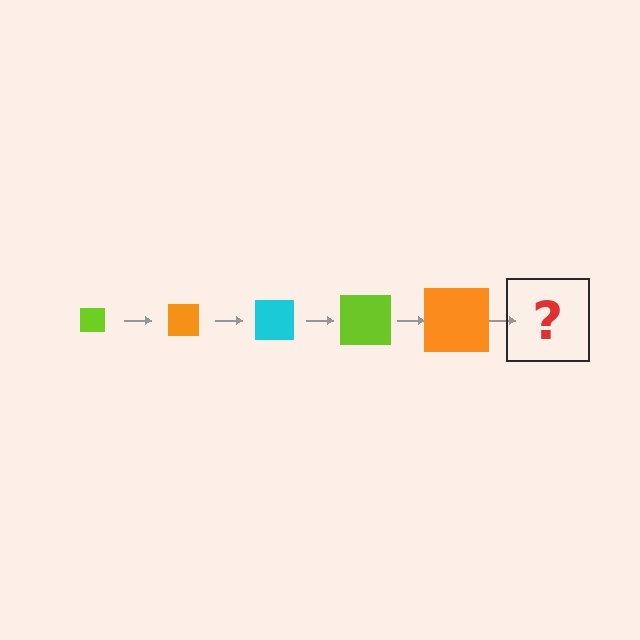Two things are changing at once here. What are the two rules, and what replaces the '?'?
The two rules are that the square grows larger each step and the color cycles through lime, orange, and cyan. The '?' should be a cyan square, larger than the previous one.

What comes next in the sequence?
The next element should be a cyan square, larger than the previous one.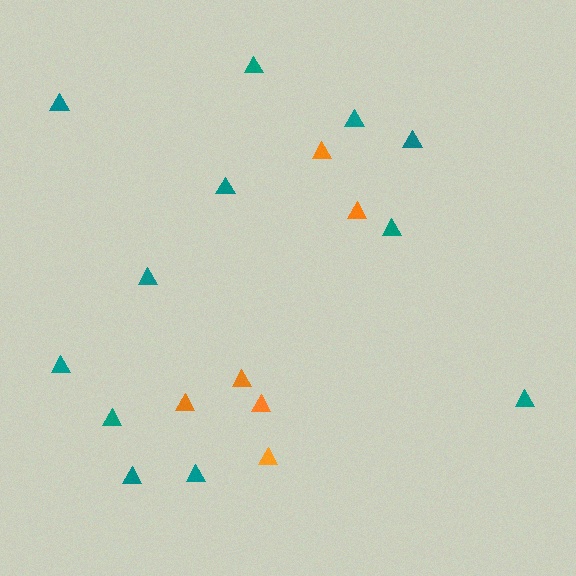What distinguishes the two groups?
There are 2 groups: one group of orange triangles (6) and one group of teal triangles (12).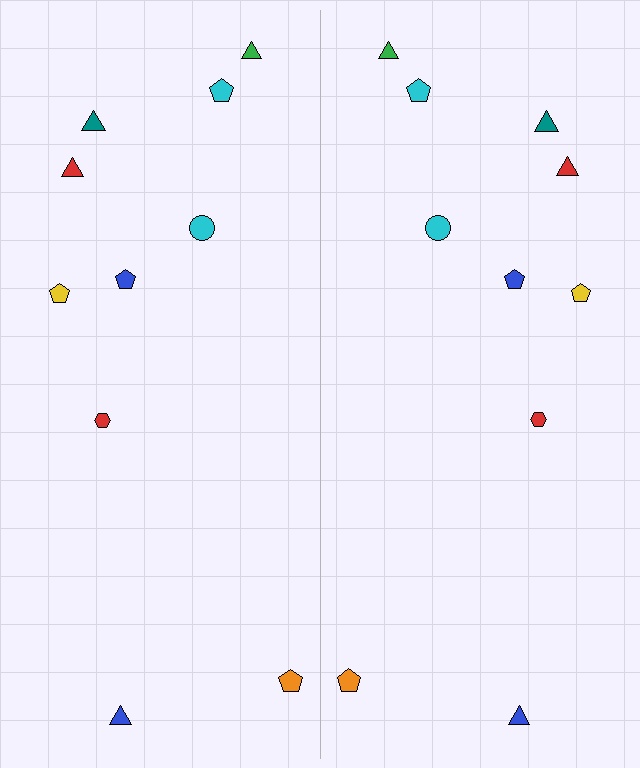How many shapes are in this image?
There are 20 shapes in this image.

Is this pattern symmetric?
Yes, this pattern has bilateral (reflection) symmetry.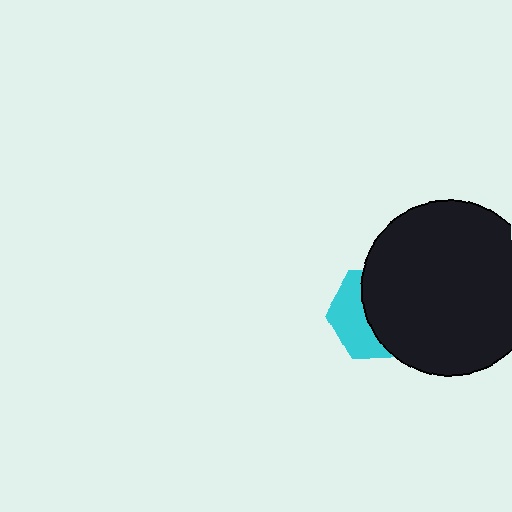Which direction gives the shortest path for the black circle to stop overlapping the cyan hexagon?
Moving right gives the shortest separation.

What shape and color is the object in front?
The object in front is a black circle.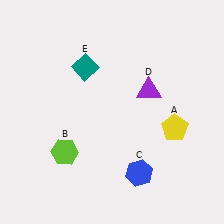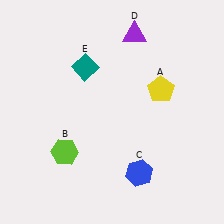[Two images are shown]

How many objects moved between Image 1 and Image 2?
2 objects moved between the two images.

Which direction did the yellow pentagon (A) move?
The yellow pentagon (A) moved up.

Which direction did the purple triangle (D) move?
The purple triangle (D) moved up.